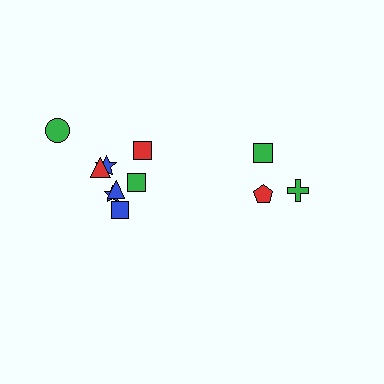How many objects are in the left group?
There are 8 objects.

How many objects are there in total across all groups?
There are 11 objects.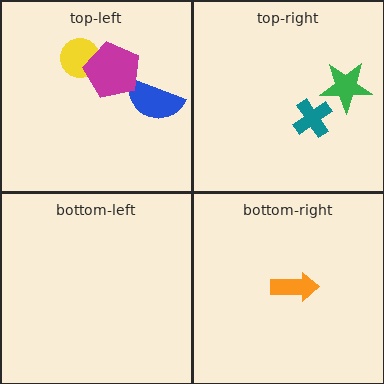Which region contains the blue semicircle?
The top-left region.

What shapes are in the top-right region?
The green star, the teal cross.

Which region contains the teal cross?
The top-right region.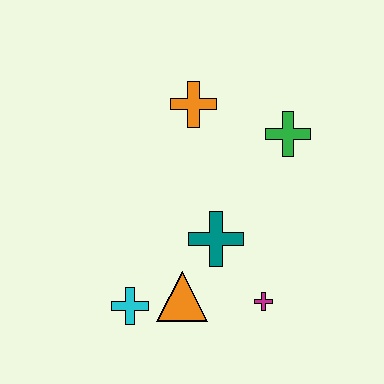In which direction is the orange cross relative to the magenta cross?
The orange cross is above the magenta cross.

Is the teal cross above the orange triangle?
Yes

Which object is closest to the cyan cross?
The orange triangle is closest to the cyan cross.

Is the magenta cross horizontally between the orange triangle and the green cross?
Yes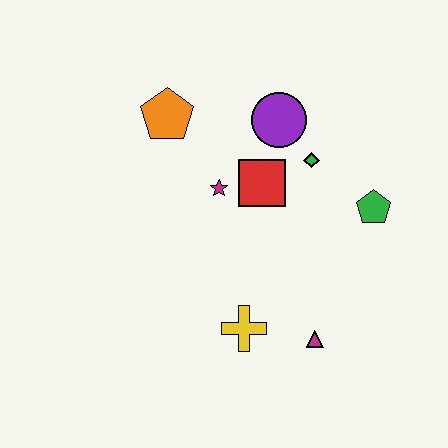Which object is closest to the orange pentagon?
The magenta star is closest to the orange pentagon.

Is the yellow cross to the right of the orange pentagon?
Yes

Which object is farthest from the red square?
The magenta triangle is farthest from the red square.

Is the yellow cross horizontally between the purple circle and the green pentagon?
No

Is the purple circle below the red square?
No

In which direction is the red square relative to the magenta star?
The red square is to the right of the magenta star.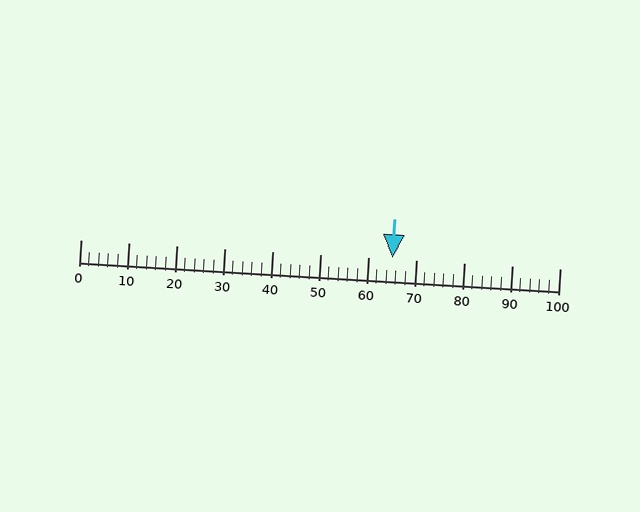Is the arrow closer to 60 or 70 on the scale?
The arrow is closer to 70.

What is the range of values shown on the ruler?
The ruler shows values from 0 to 100.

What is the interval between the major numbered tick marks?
The major tick marks are spaced 10 units apart.